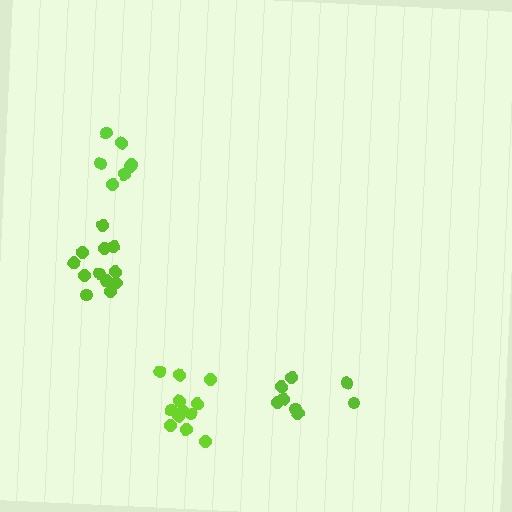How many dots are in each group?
Group 1: 7 dots, Group 2: 12 dots, Group 3: 8 dots, Group 4: 12 dots (39 total).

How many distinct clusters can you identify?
There are 4 distinct clusters.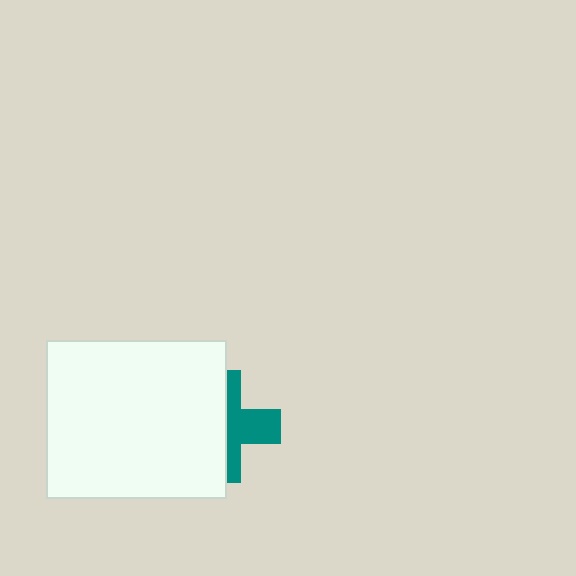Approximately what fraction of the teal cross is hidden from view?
Roughly 55% of the teal cross is hidden behind the white rectangle.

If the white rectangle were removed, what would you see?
You would see the complete teal cross.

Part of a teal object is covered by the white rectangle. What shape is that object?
It is a cross.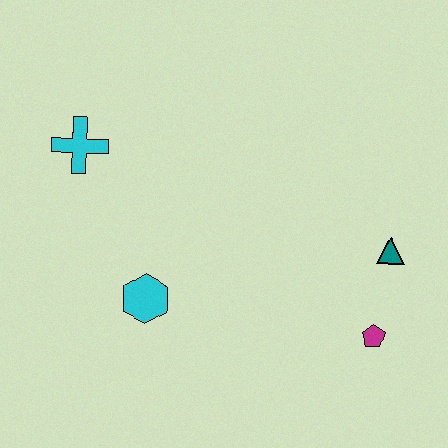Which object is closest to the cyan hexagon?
The cyan cross is closest to the cyan hexagon.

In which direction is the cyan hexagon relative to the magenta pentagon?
The cyan hexagon is to the left of the magenta pentagon.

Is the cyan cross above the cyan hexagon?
Yes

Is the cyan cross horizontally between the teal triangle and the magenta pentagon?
No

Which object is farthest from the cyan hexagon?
The teal triangle is farthest from the cyan hexagon.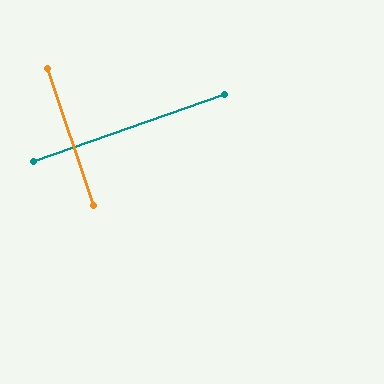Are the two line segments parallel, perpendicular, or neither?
Perpendicular — they meet at approximately 89°.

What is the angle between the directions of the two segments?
Approximately 89 degrees.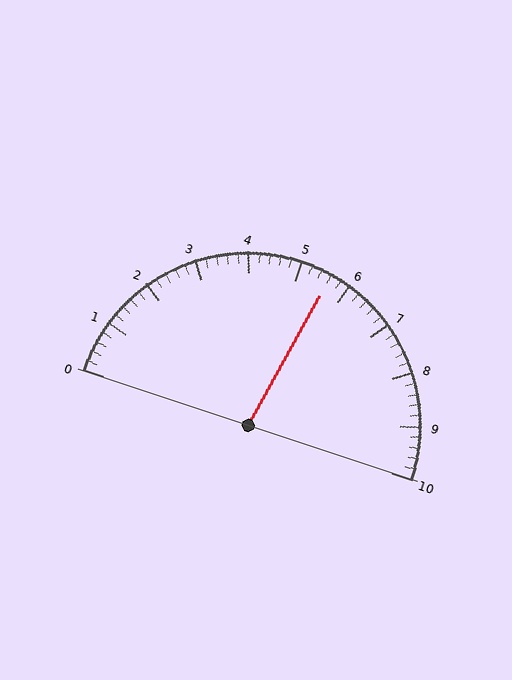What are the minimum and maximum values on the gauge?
The gauge ranges from 0 to 10.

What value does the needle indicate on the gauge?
The needle indicates approximately 5.6.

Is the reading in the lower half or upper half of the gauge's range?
The reading is in the upper half of the range (0 to 10).